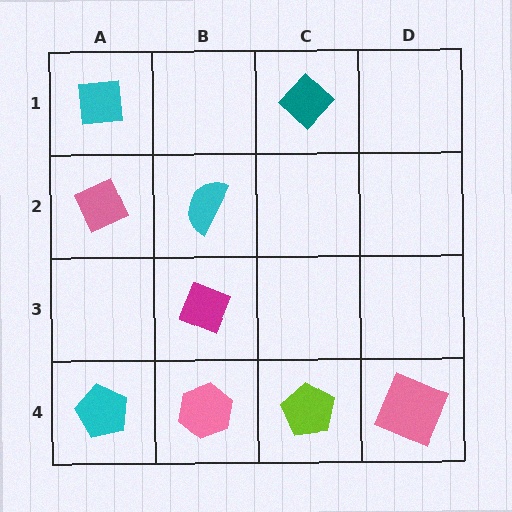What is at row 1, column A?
A cyan square.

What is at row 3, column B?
A magenta diamond.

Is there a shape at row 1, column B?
No, that cell is empty.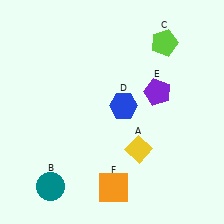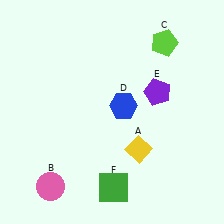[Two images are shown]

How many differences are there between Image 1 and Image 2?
There are 2 differences between the two images.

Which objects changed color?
B changed from teal to pink. F changed from orange to green.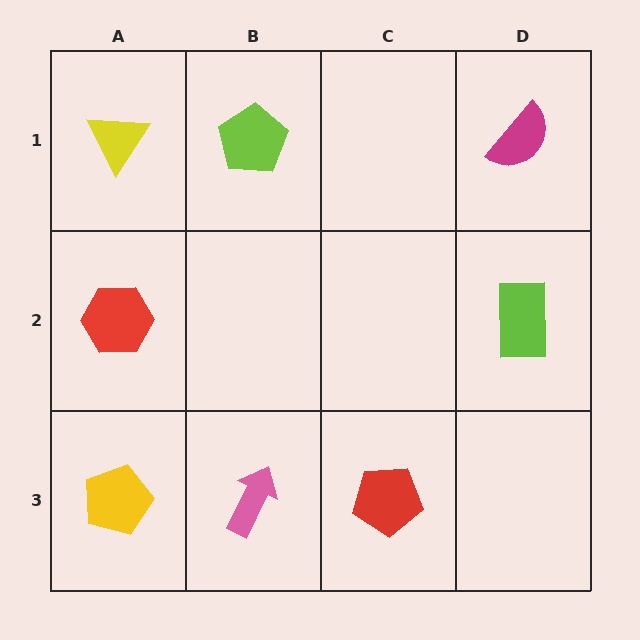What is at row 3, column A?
A yellow pentagon.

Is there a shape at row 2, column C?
No, that cell is empty.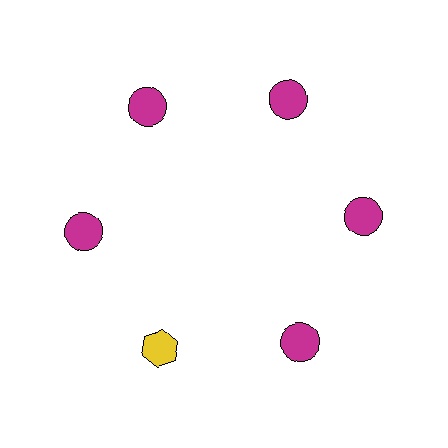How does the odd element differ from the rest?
It differs in both color (yellow instead of magenta) and shape (hexagon instead of circle).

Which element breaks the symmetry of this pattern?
The yellow hexagon at roughly the 7 o'clock position breaks the symmetry. All other shapes are magenta circles.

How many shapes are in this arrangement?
There are 6 shapes arranged in a ring pattern.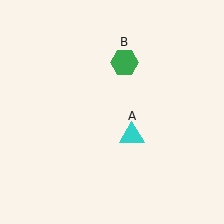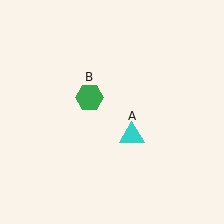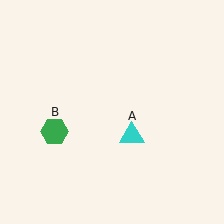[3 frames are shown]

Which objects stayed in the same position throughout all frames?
Cyan triangle (object A) remained stationary.